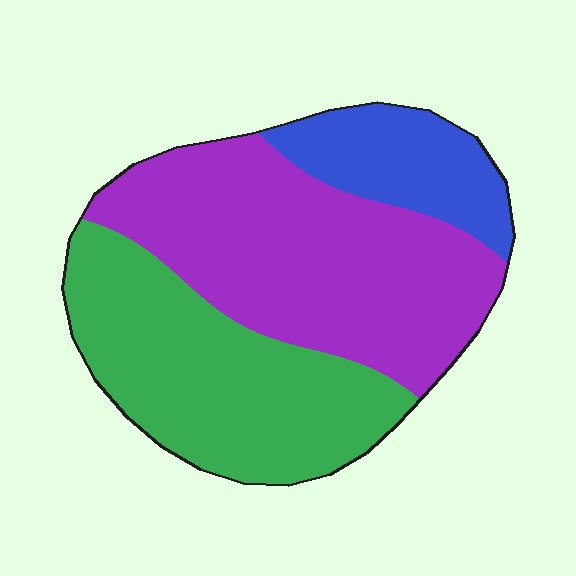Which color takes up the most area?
Purple, at roughly 45%.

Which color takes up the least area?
Blue, at roughly 15%.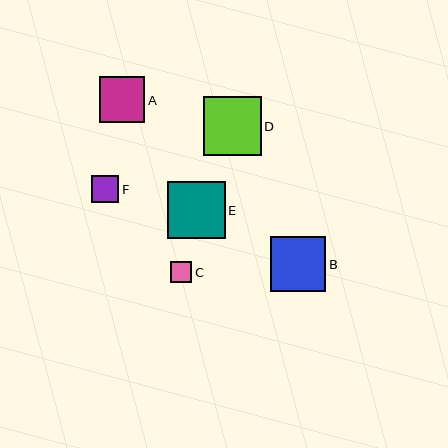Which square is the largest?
Square D is the largest with a size of approximately 58 pixels.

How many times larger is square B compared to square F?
Square B is approximately 2.1 times the size of square F.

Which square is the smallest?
Square C is the smallest with a size of approximately 21 pixels.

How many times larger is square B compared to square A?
Square B is approximately 1.2 times the size of square A.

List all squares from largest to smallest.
From largest to smallest: D, E, B, A, F, C.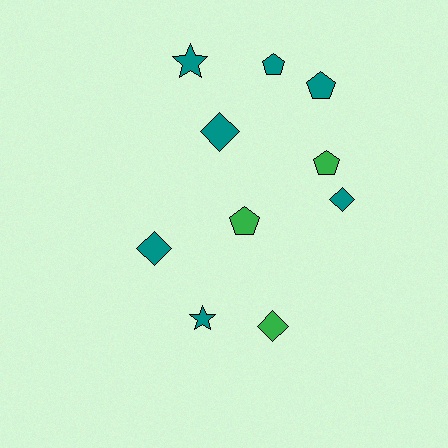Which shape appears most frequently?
Diamond, with 4 objects.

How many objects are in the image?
There are 10 objects.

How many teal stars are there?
There are 2 teal stars.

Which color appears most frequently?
Teal, with 7 objects.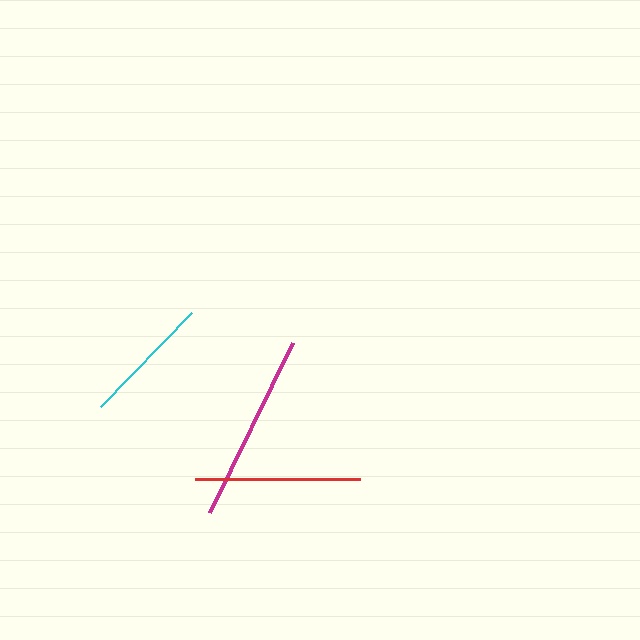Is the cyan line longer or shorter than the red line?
The red line is longer than the cyan line.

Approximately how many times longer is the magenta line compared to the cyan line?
The magenta line is approximately 1.5 times the length of the cyan line.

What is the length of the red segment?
The red segment is approximately 164 pixels long.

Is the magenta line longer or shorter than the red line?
The magenta line is longer than the red line.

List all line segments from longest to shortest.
From longest to shortest: magenta, red, cyan.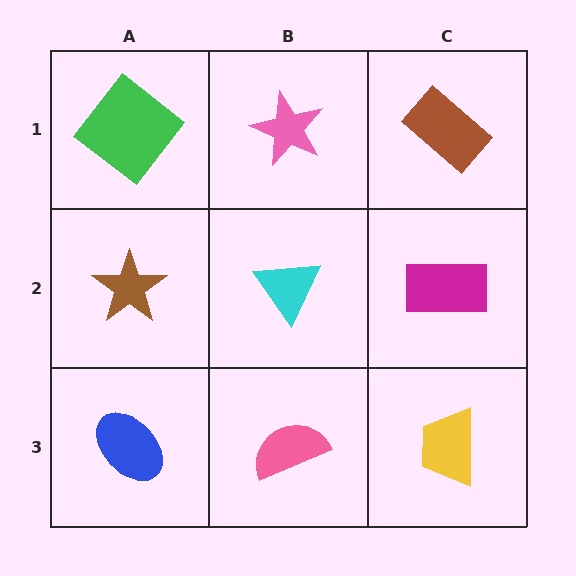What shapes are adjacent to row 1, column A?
A brown star (row 2, column A), a pink star (row 1, column B).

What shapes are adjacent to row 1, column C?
A magenta rectangle (row 2, column C), a pink star (row 1, column B).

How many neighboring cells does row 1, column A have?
2.